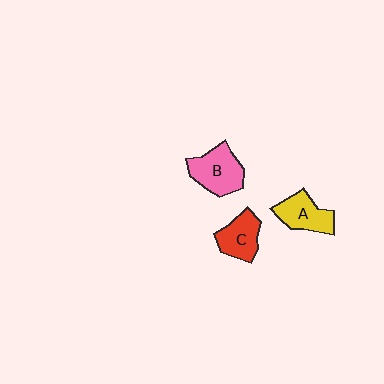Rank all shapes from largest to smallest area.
From largest to smallest: B (pink), A (yellow), C (red).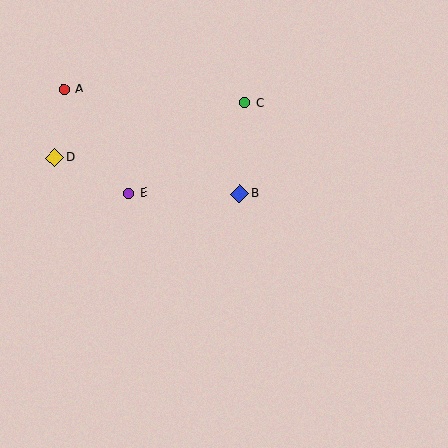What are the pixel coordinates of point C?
Point C is at (245, 103).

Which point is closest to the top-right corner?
Point C is closest to the top-right corner.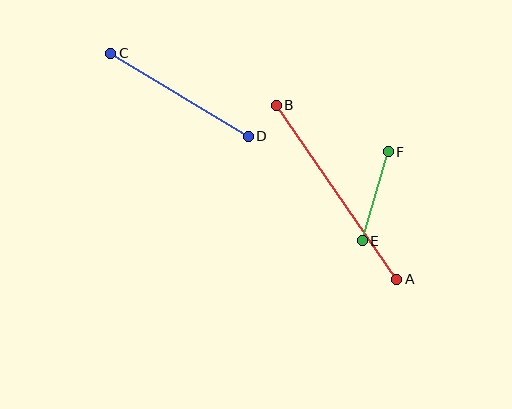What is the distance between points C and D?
The distance is approximately 161 pixels.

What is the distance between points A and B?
The distance is approximately 211 pixels.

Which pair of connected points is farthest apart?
Points A and B are farthest apart.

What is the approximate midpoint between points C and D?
The midpoint is at approximately (180, 95) pixels.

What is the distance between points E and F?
The distance is approximately 93 pixels.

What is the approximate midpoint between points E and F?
The midpoint is at approximately (375, 196) pixels.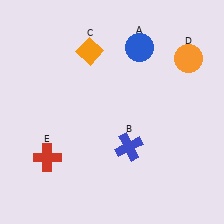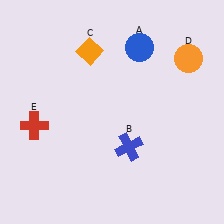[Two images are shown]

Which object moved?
The red cross (E) moved up.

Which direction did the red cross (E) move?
The red cross (E) moved up.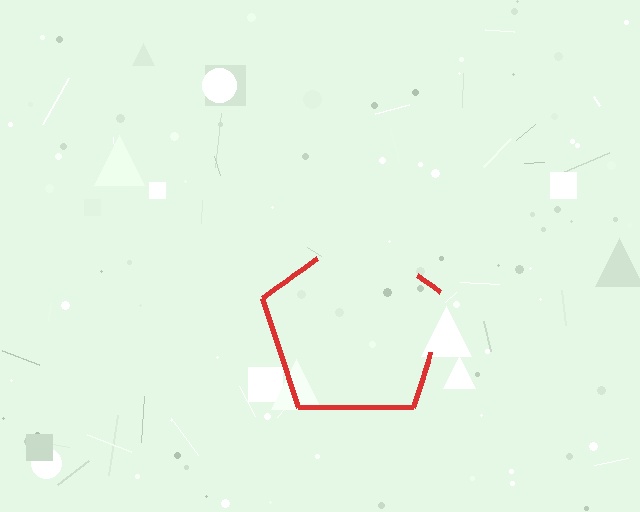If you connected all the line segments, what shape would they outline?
They would outline a pentagon.